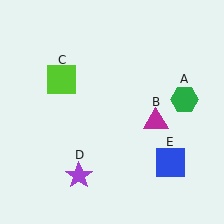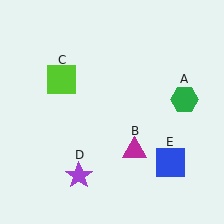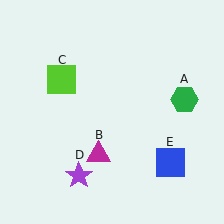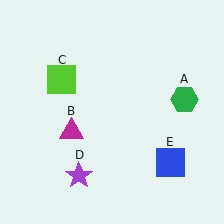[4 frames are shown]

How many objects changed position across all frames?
1 object changed position: magenta triangle (object B).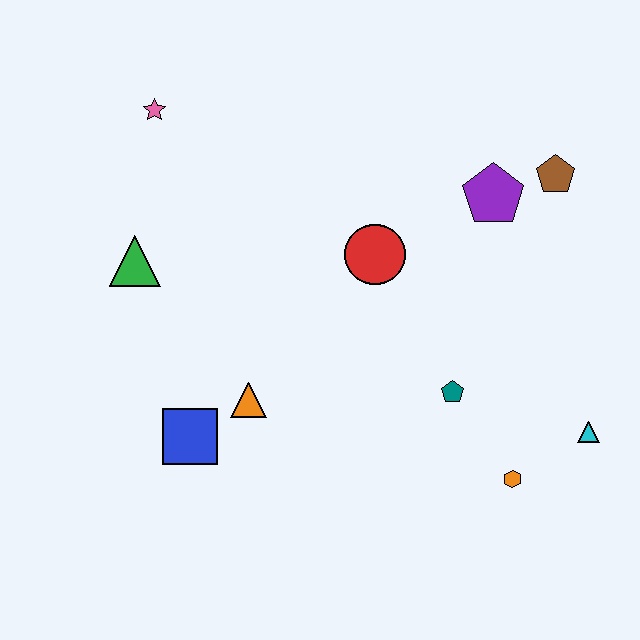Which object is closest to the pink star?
The green triangle is closest to the pink star.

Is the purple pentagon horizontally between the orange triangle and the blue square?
No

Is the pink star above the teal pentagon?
Yes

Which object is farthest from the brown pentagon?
The blue square is farthest from the brown pentagon.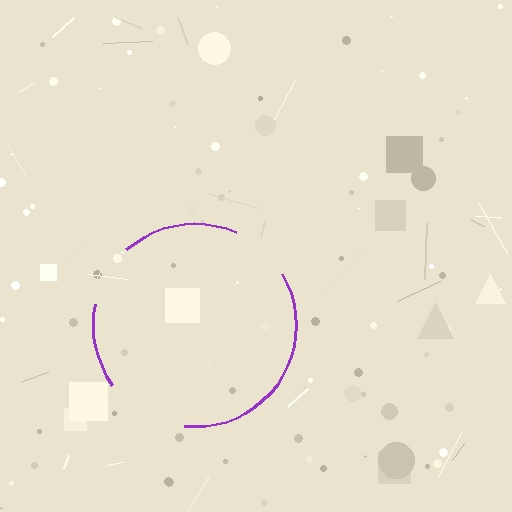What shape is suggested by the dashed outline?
The dashed outline suggests a circle.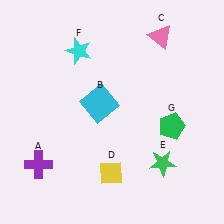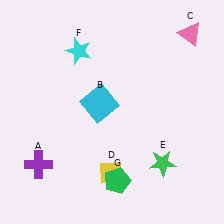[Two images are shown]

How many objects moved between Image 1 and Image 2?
2 objects moved between the two images.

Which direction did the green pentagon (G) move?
The green pentagon (G) moved left.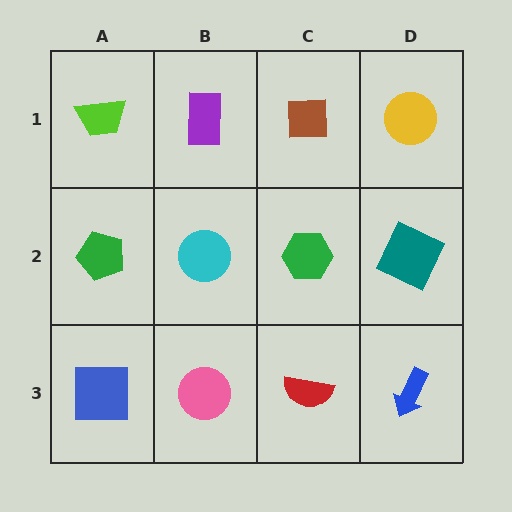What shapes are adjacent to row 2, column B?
A purple rectangle (row 1, column B), a pink circle (row 3, column B), a green pentagon (row 2, column A), a green hexagon (row 2, column C).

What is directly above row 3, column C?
A green hexagon.